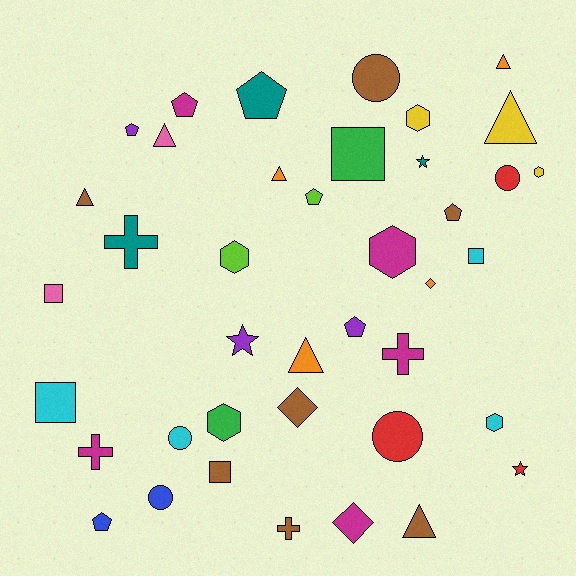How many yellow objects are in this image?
There are 3 yellow objects.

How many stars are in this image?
There are 3 stars.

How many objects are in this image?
There are 40 objects.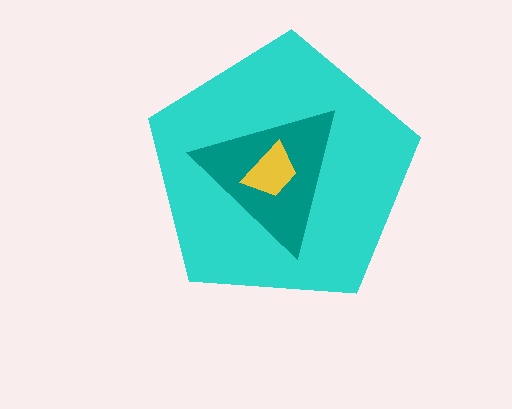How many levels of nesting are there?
3.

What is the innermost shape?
The yellow trapezoid.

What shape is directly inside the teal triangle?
The yellow trapezoid.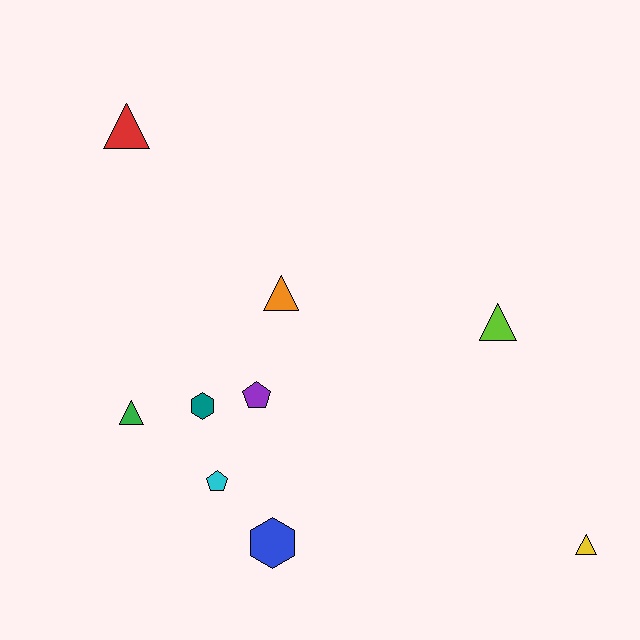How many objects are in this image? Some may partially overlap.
There are 9 objects.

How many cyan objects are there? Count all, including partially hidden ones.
There is 1 cyan object.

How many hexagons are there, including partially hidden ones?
There are 2 hexagons.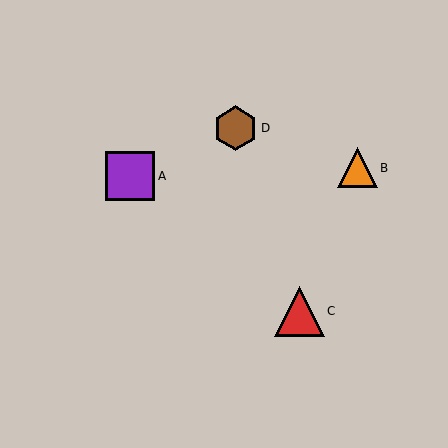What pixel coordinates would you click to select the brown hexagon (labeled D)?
Click at (236, 128) to select the brown hexagon D.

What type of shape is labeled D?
Shape D is a brown hexagon.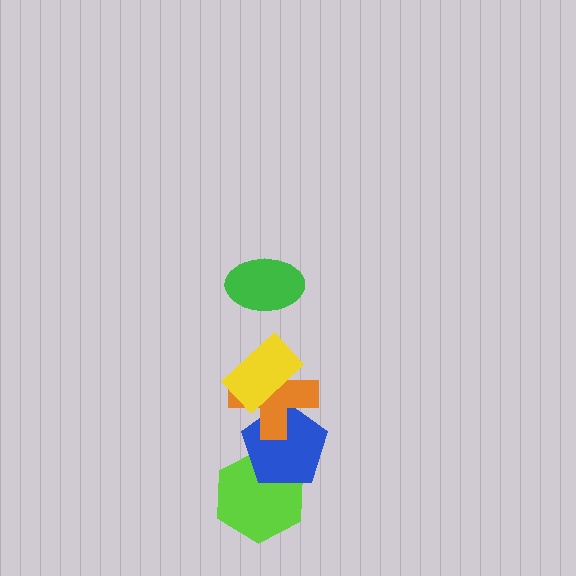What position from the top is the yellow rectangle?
The yellow rectangle is 2nd from the top.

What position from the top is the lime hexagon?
The lime hexagon is 5th from the top.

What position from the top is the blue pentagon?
The blue pentagon is 4th from the top.